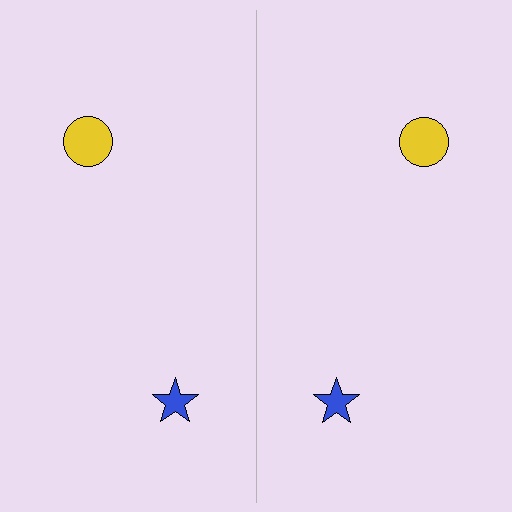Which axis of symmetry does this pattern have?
The pattern has a vertical axis of symmetry running through the center of the image.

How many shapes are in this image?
There are 4 shapes in this image.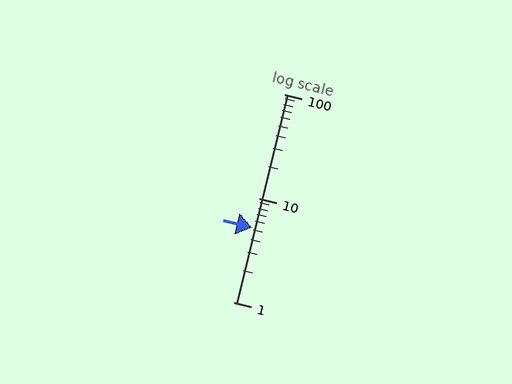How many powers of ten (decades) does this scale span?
The scale spans 2 decades, from 1 to 100.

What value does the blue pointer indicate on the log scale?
The pointer indicates approximately 5.2.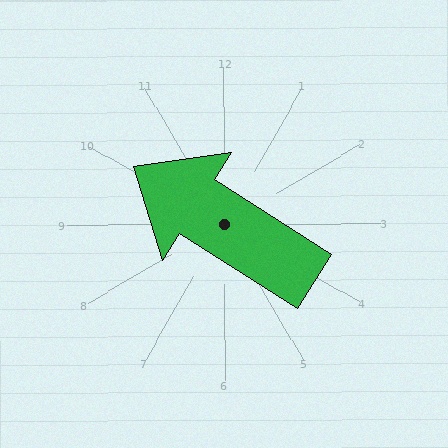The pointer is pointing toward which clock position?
Roughly 10 o'clock.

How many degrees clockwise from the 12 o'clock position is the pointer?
Approximately 303 degrees.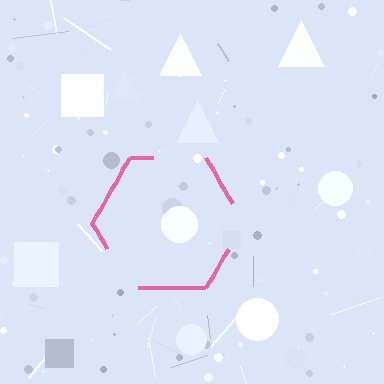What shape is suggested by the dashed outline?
The dashed outline suggests a hexagon.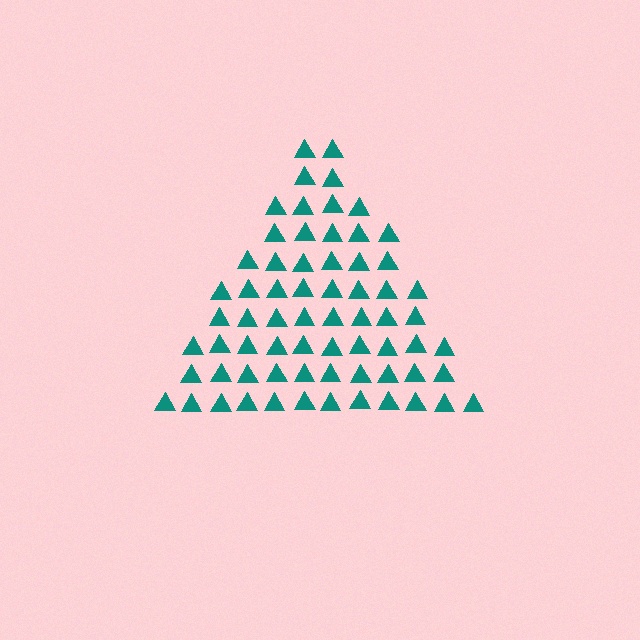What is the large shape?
The large shape is a triangle.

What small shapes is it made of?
It is made of small triangles.